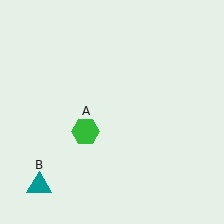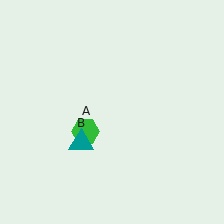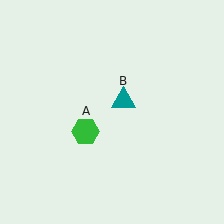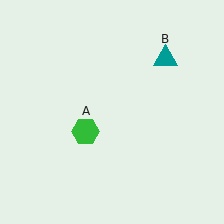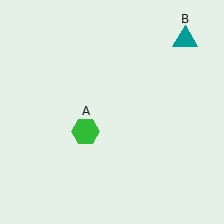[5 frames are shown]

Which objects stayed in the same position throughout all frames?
Green hexagon (object A) remained stationary.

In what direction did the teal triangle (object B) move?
The teal triangle (object B) moved up and to the right.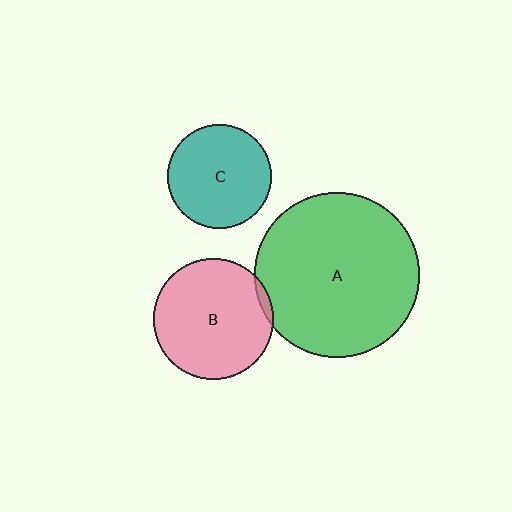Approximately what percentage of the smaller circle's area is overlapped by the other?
Approximately 5%.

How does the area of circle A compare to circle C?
Approximately 2.5 times.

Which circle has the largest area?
Circle A (green).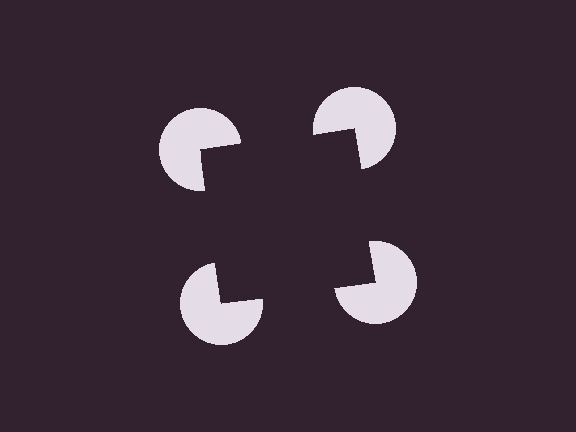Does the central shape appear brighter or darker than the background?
It typically appears slightly darker than the background, even though no actual brightness change is drawn.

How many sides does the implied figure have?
4 sides.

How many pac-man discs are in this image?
There are 4 — one at each vertex of the illusory square.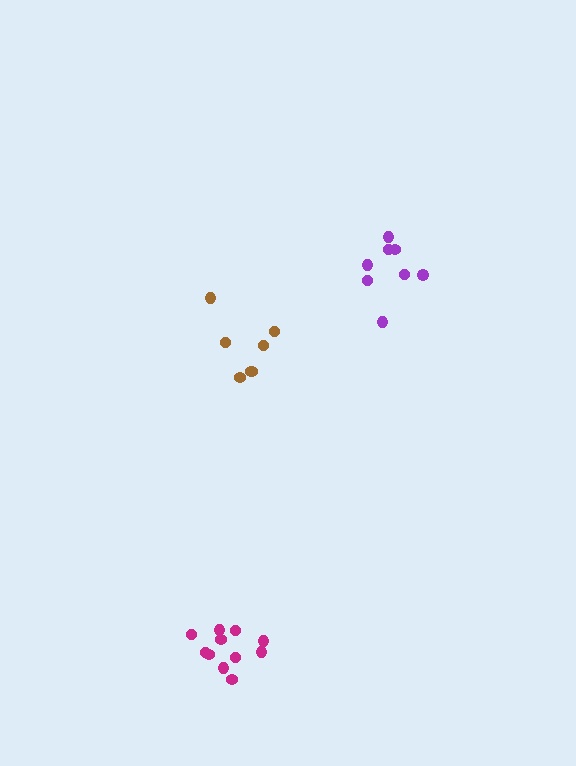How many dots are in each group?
Group 1: 11 dots, Group 2: 7 dots, Group 3: 8 dots (26 total).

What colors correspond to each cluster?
The clusters are colored: magenta, brown, purple.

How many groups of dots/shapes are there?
There are 3 groups.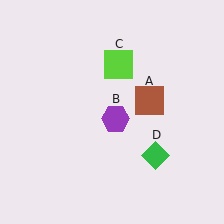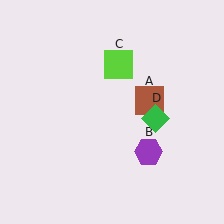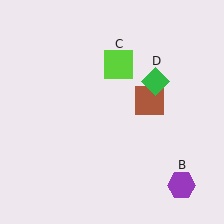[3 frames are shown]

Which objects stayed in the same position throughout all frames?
Brown square (object A) and lime square (object C) remained stationary.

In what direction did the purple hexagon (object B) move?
The purple hexagon (object B) moved down and to the right.